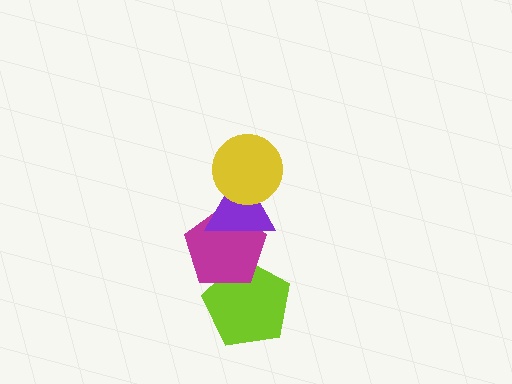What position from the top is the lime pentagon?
The lime pentagon is 4th from the top.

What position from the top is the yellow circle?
The yellow circle is 1st from the top.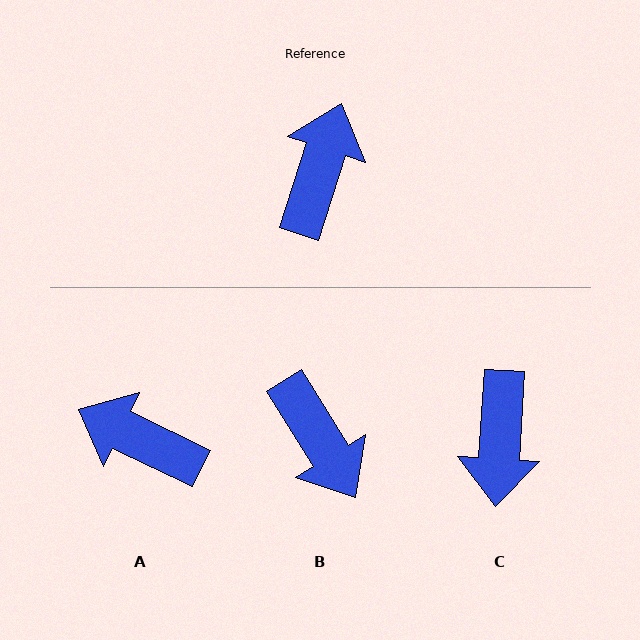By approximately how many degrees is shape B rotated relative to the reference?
Approximately 130 degrees clockwise.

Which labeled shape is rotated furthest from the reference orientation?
C, about 166 degrees away.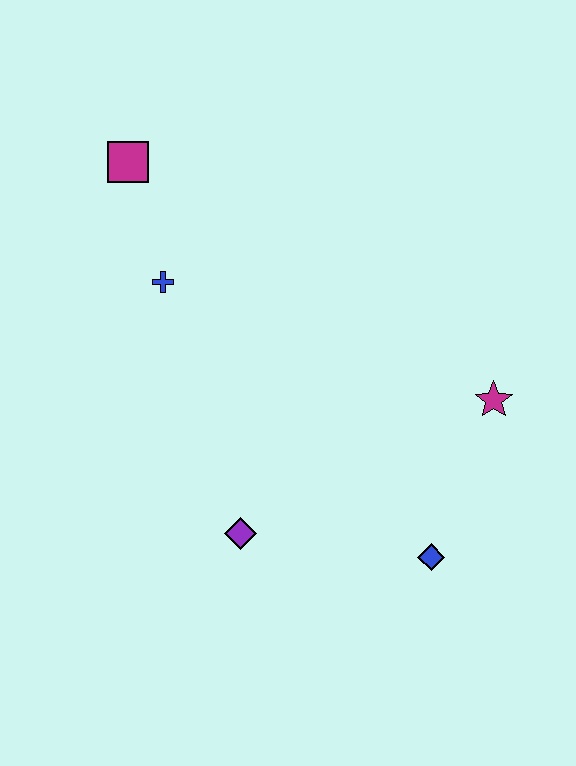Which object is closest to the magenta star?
The blue diamond is closest to the magenta star.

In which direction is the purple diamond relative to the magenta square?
The purple diamond is below the magenta square.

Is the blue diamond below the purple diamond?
Yes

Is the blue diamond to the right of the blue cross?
Yes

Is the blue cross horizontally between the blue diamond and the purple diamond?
No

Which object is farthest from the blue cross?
The blue diamond is farthest from the blue cross.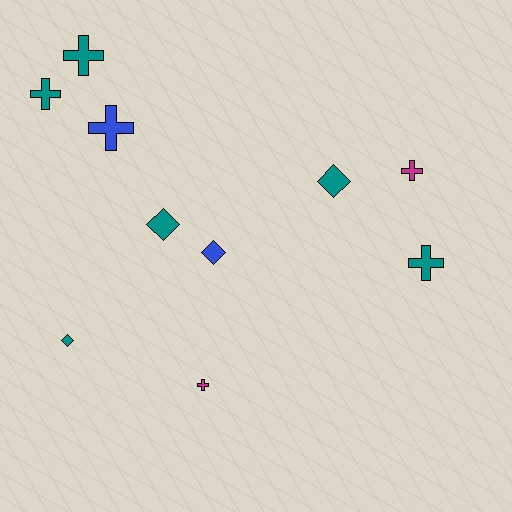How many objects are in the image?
There are 10 objects.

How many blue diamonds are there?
There is 1 blue diamond.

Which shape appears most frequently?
Cross, with 6 objects.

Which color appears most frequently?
Teal, with 6 objects.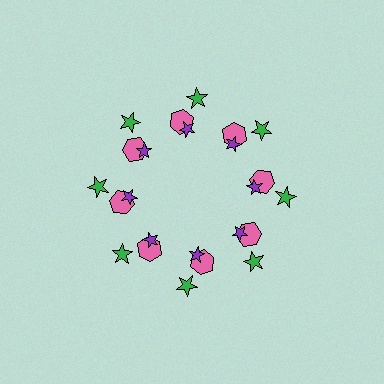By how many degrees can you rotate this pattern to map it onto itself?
The pattern maps onto itself every 45 degrees of rotation.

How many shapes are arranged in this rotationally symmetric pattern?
There are 24 shapes, arranged in 8 groups of 3.